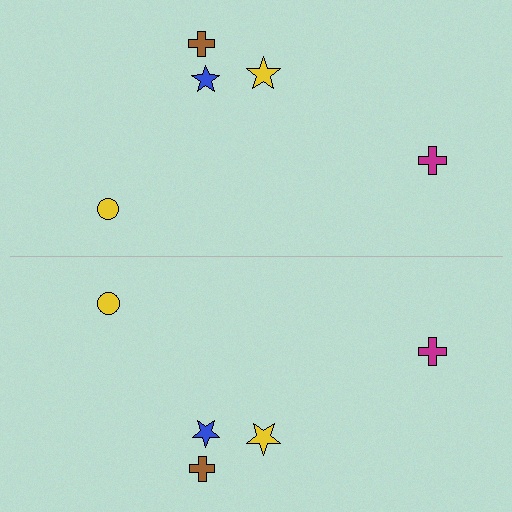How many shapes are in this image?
There are 10 shapes in this image.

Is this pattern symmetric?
Yes, this pattern has bilateral (reflection) symmetry.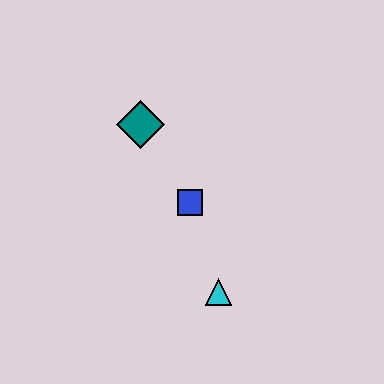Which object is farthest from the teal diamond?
The cyan triangle is farthest from the teal diamond.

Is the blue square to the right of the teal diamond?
Yes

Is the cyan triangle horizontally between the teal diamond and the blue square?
No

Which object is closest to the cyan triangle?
The blue square is closest to the cyan triangle.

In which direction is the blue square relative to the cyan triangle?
The blue square is above the cyan triangle.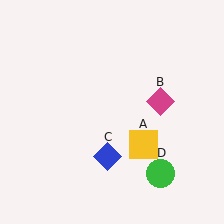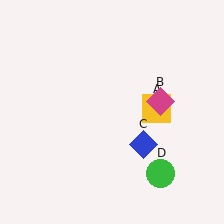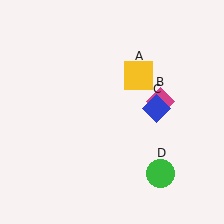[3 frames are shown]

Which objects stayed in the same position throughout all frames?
Magenta diamond (object B) and green circle (object D) remained stationary.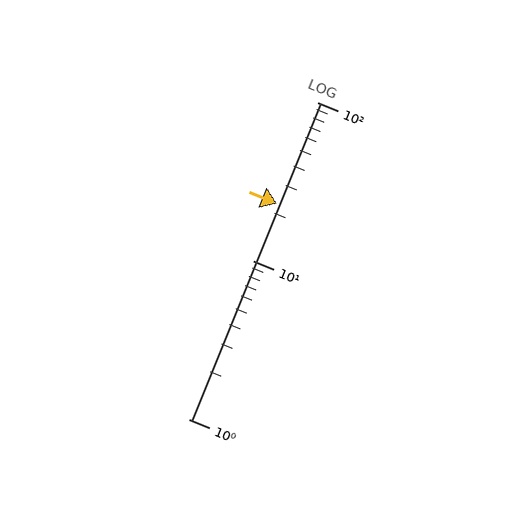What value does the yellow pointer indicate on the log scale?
The pointer indicates approximately 23.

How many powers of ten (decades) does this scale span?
The scale spans 2 decades, from 1 to 100.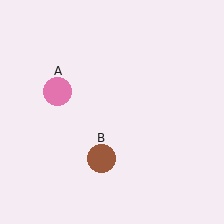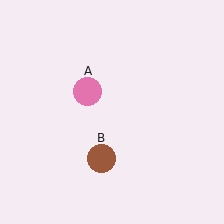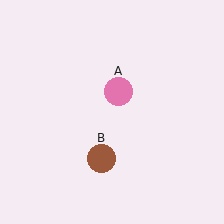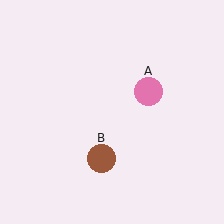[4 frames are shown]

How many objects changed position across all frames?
1 object changed position: pink circle (object A).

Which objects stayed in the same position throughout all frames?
Brown circle (object B) remained stationary.